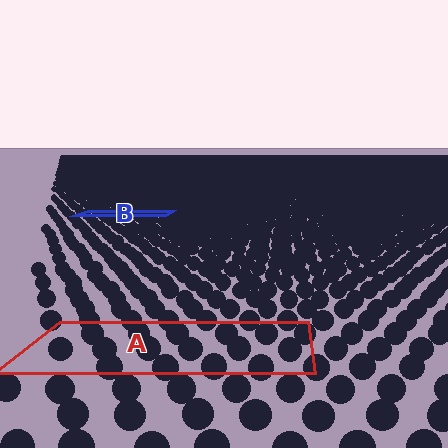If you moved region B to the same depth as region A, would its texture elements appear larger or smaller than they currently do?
They would appear larger. At a closer depth, the same texture elements are projected at a bigger on-screen size.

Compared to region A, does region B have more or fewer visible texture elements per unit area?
Region B has more texture elements per unit area — they are packed more densely because it is farther away.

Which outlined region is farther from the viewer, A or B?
Region B is farther from the viewer — the texture elements inside it appear smaller and more densely packed.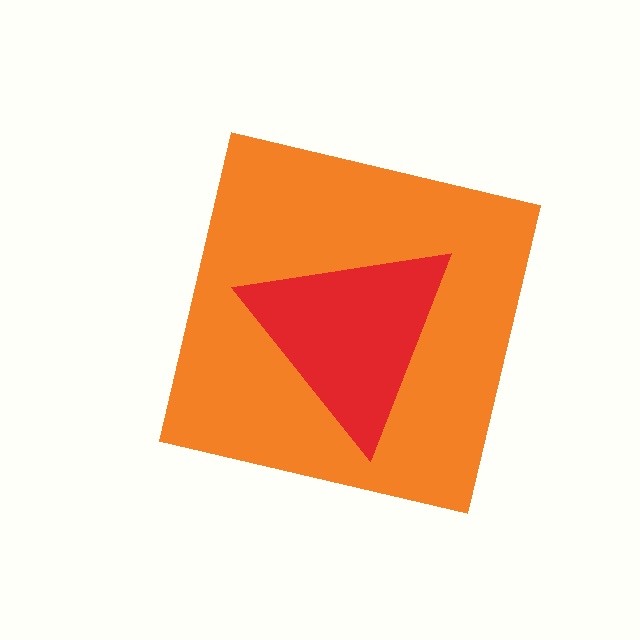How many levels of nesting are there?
2.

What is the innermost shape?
The red triangle.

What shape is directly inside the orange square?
The red triangle.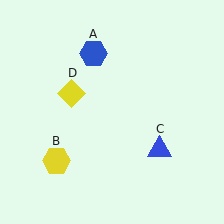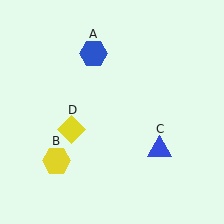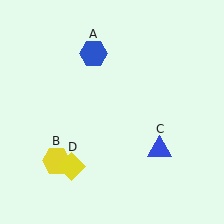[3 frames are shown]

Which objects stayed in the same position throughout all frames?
Blue hexagon (object A) and yellow hexagon (object B) and blue triangle (object C) remained stationary.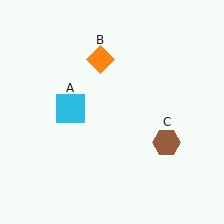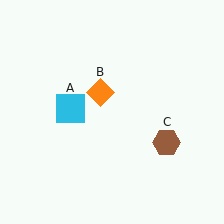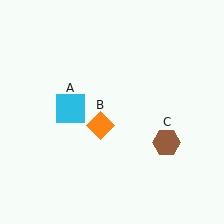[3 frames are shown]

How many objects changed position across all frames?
1 object changed position: orange diamond (object B).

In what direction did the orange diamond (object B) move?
The orange diamond (object B) moved down.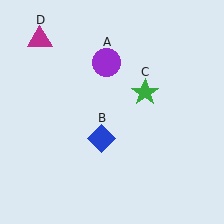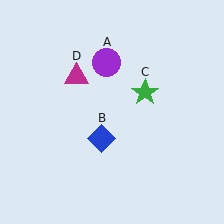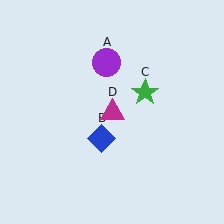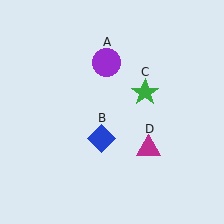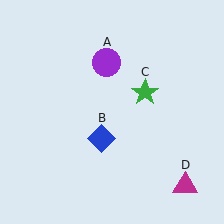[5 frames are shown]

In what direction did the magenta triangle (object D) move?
The magenta triangle (object D) moved down and to the right.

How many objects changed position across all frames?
1 object changed position: magenta triangle (object D).